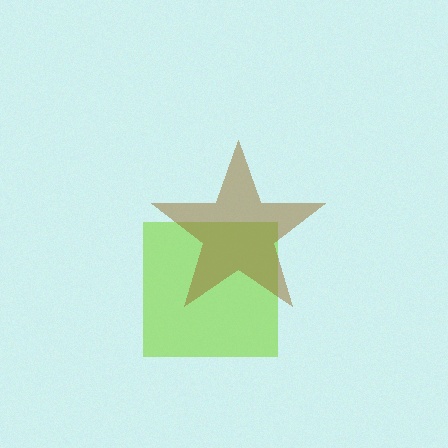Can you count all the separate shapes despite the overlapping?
Yes, there are 2 separate shapes.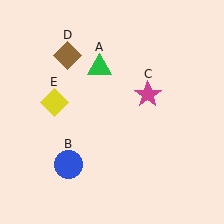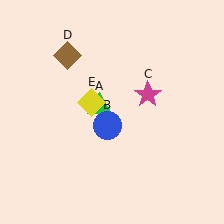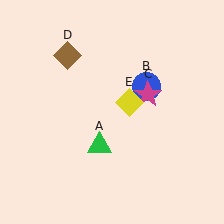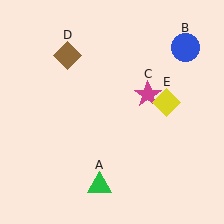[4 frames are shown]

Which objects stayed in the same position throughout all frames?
Magenta star (object C) and brown diamond (object D) remained stationary.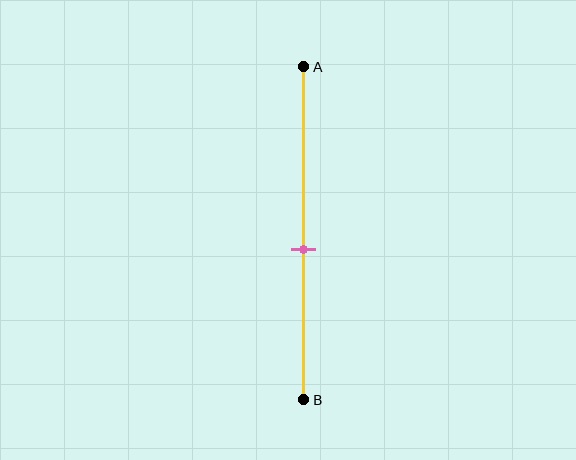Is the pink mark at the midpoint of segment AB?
No, the mark is at about 55% from A, not at the 50% midpoint.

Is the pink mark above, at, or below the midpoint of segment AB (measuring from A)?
The pink mark is below the midpoint of segment AB.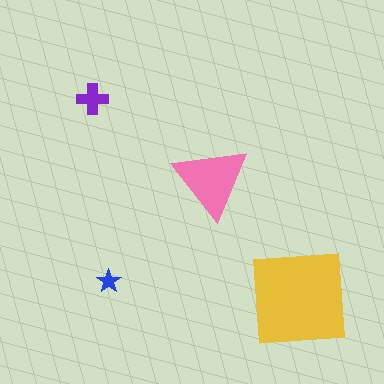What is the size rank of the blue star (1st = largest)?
4th.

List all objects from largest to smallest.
The yellow square, the pink triangle, the purple cross, the blue star.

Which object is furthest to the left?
The purple cross is leftmost.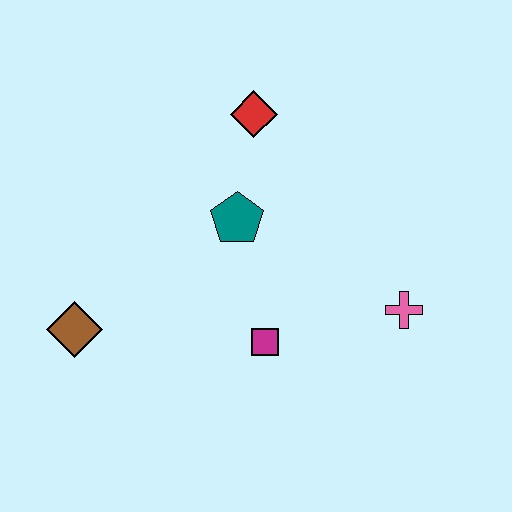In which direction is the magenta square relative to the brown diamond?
The magenta square is to the right of the brown diamond.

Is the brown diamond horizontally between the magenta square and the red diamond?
No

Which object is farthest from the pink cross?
The brown diamond is farthest from the pink cross.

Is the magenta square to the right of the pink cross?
No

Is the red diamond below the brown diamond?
No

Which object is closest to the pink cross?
The magenta square is closest to the pink cross.